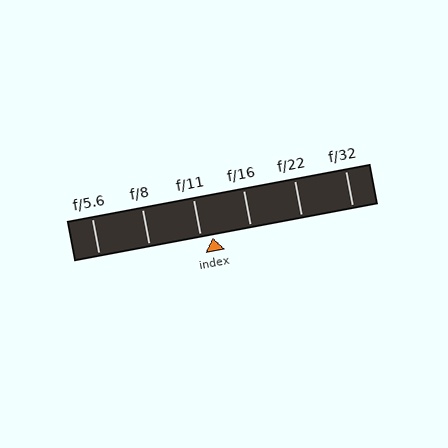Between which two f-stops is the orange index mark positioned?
The index mark is between f/11 and f/16.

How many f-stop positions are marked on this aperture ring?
There are 6 f-stop positions marked.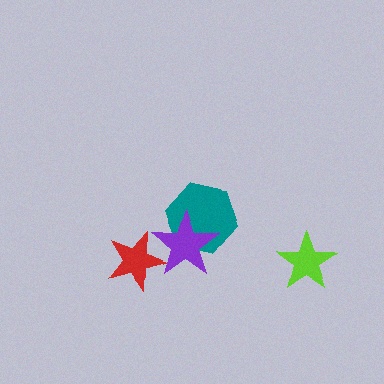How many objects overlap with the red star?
1 object overlaps with the red star.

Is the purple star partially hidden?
No, no other shape covers it.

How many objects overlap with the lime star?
0 objects overlap with the lime star.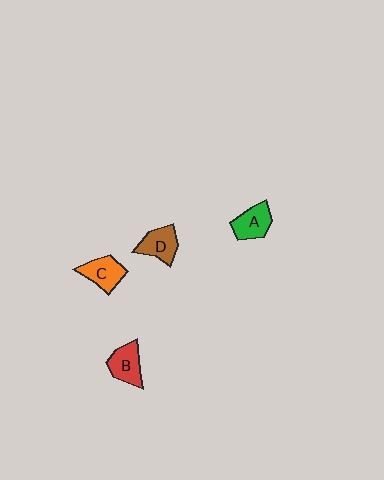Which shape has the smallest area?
Shape A (green).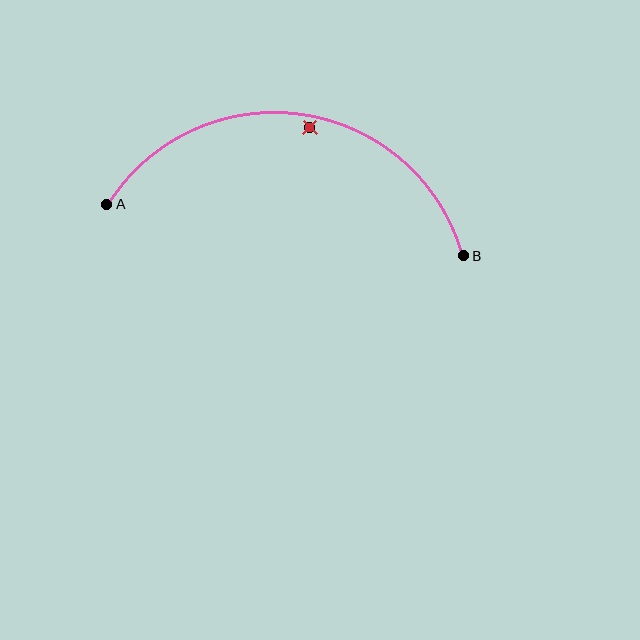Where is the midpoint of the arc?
The arc midpoint is the point on the curve farthest from the straight line joining A and B. It sits above that line.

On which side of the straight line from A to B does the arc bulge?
The arc bulges above the straight line connecting A and B.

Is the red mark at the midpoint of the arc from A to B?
No — the red mark does not lie on the arc at all. It sits slightly inside the curve.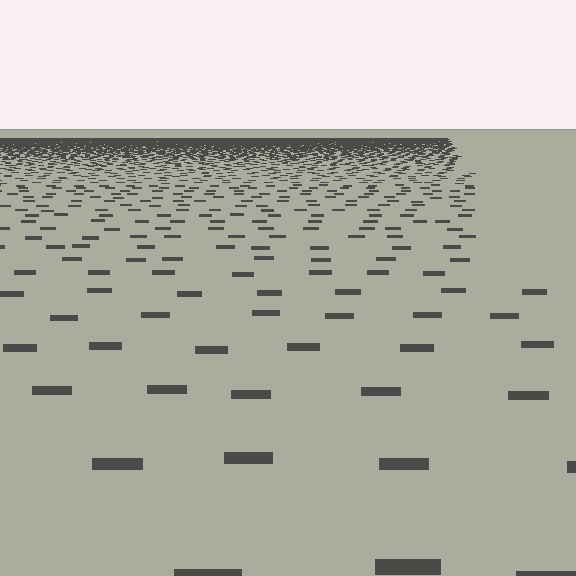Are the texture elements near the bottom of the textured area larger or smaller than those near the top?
Larger. Near the bottom, elements are closer to the viewer and appear at a bigger on-screen size.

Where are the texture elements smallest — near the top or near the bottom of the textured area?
Near the top.